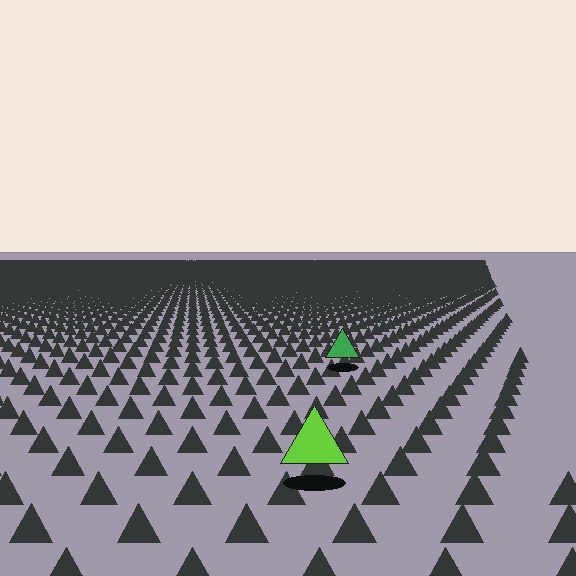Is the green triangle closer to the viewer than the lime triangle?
No. The lime triangle is closer — you can tell from the texture gradient: the ground texture is coarser near it.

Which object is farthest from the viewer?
The green triangle is farthest from the viewer. It appears smaller and the ground texture around it is denser.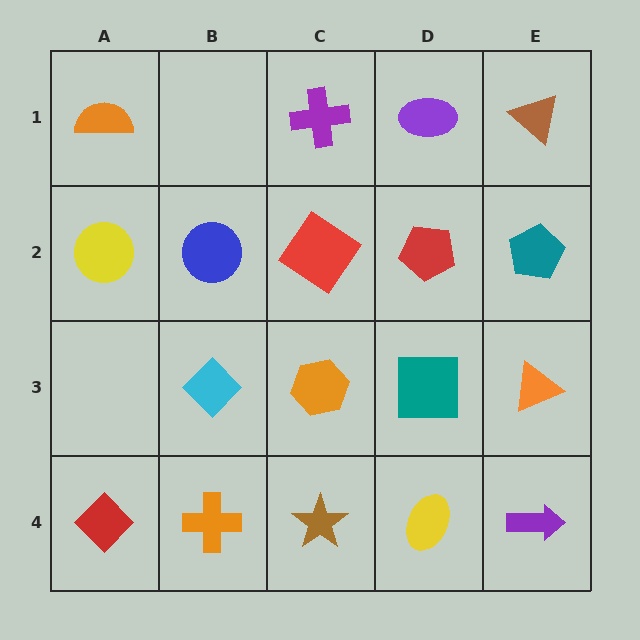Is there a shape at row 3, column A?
No, that cell is empty.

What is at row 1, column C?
A purple cross.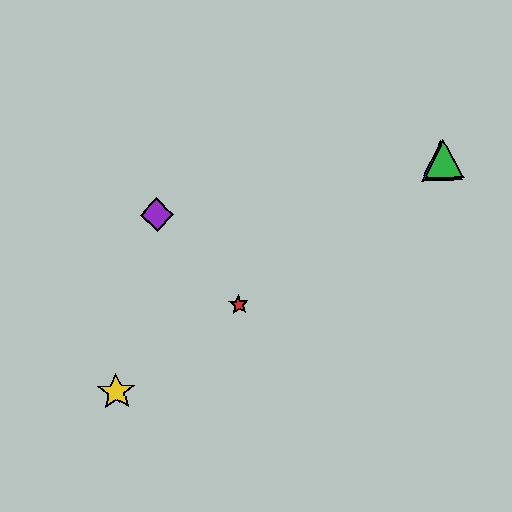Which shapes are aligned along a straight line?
The red star, the blue triangle, the green triangle, the yellow star are aligned along a straight line.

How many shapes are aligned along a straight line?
4 shapes (the red star, the blue triangle, the green triangle, the yellow star) are aligned along a straight line.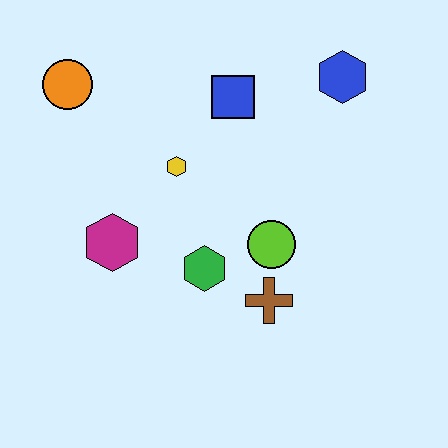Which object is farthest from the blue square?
The brown cross is farthest from the blue square.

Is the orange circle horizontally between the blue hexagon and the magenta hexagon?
No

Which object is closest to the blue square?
The yellow hexagon is closest to the blue square.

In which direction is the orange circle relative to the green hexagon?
The orange circle is above the green hexagon.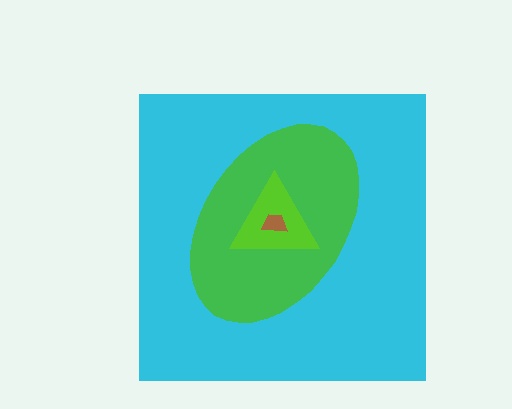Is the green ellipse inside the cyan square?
Yes.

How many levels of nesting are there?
4.